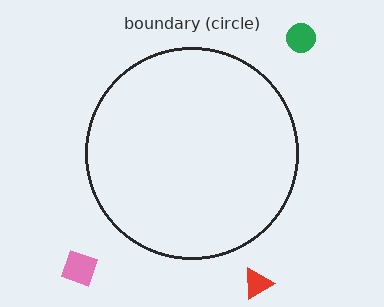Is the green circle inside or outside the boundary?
Outside.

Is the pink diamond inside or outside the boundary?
Outside.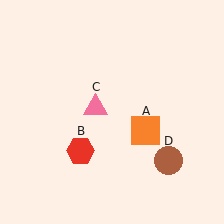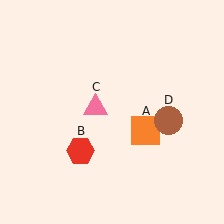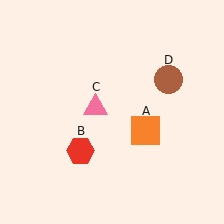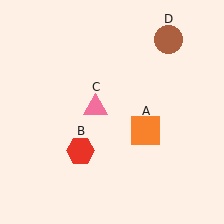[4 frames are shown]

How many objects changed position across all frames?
1 object changed position: brown circle (object D).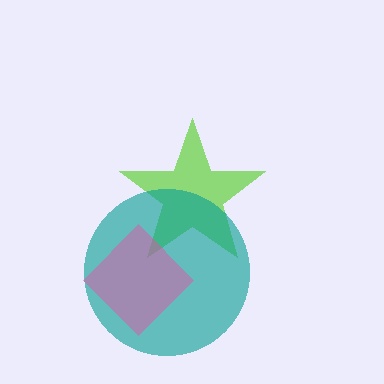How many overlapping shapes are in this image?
There are 3 overlapping shapes in the image.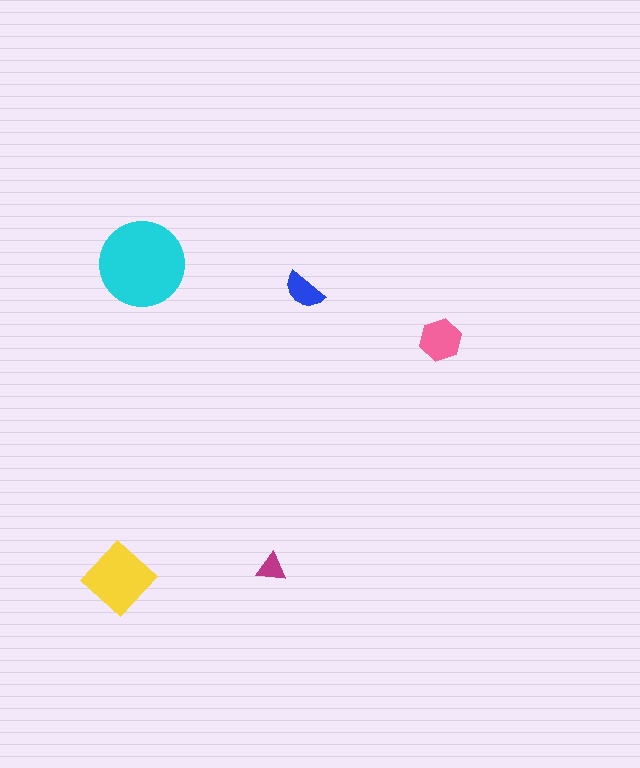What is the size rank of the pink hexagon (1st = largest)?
3rd.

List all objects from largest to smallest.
The cyan circle, the yellow diamond, the pink hexagon, the blue semicircle, the magenta triangle.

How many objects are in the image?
There are 5 objects in the image.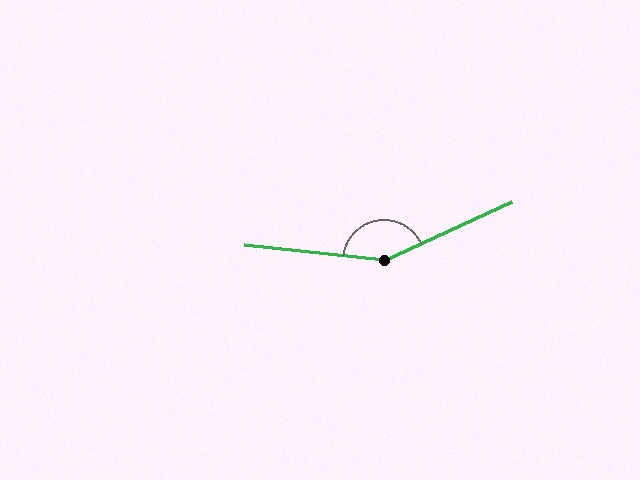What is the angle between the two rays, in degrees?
Approximately 149 degrees.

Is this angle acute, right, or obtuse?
It is obtuse.